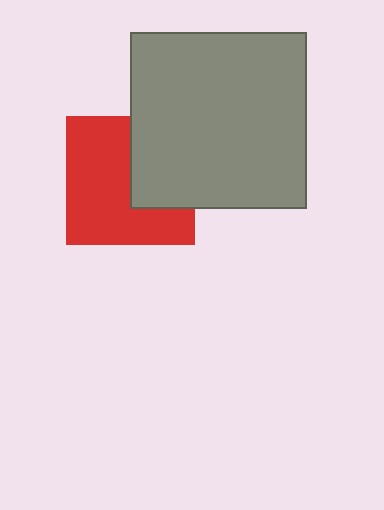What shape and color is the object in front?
The object in front is a gray square.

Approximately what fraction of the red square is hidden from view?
Roughly 37% of the red square is hidden behind the gray square.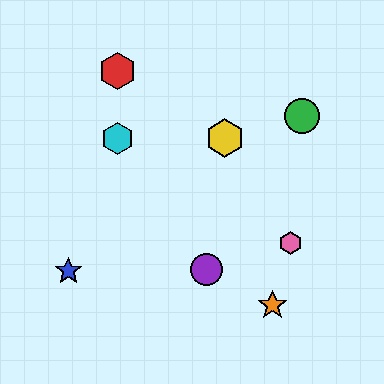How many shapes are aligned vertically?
2 shapes (the red hexagon, the cyan hexagon) are aligned vertically.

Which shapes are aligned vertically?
The red hexagon, the cyan hexagon are aligned vertically.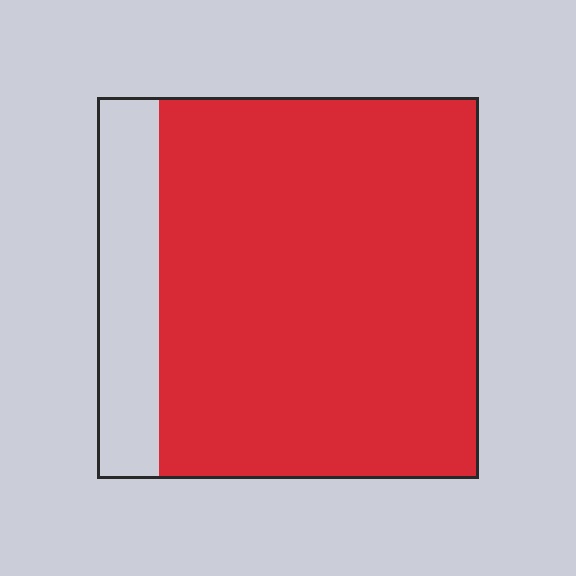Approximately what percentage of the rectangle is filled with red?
Approximately 85%.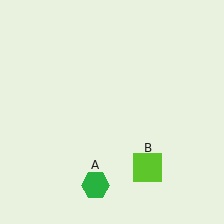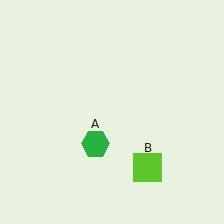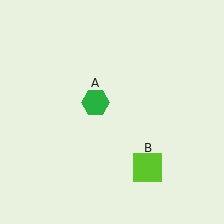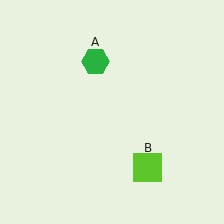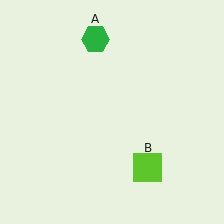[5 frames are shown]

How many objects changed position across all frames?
1 object changed position: green hexagon (object A).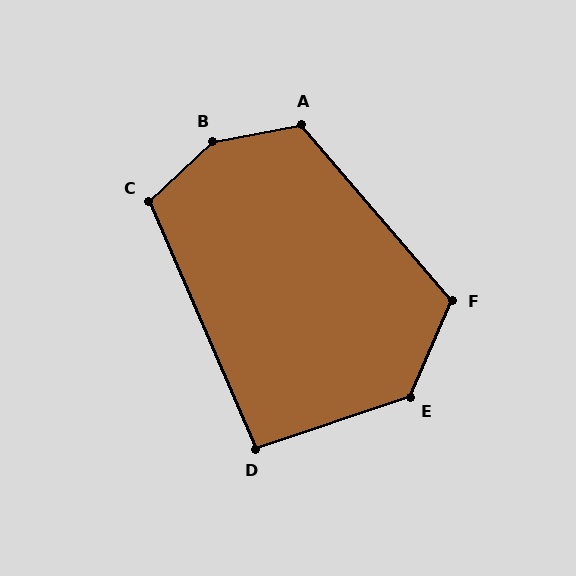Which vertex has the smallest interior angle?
D, at approximately 95 degrees.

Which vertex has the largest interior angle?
B, at approximately 149 degrees.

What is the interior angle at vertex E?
Approximately 131 degrees (obtuse).